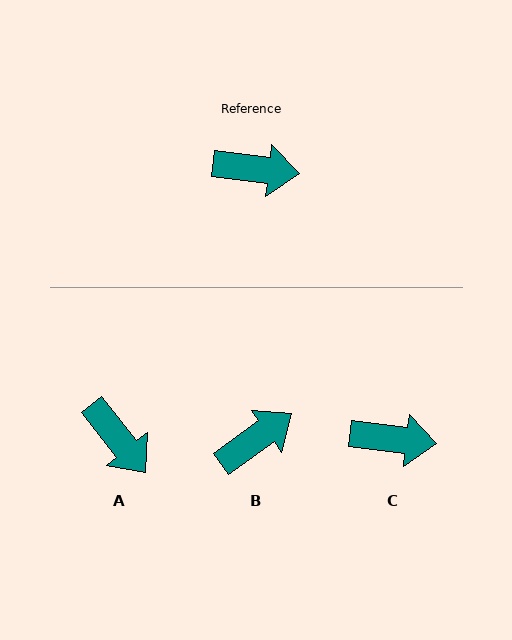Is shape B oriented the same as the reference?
No, it is off by about 43 degrees.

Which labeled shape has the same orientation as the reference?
C.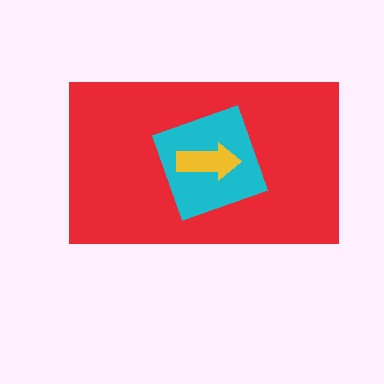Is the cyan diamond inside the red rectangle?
Yes.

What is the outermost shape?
The red rectangle.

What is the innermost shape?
The yellow arrow.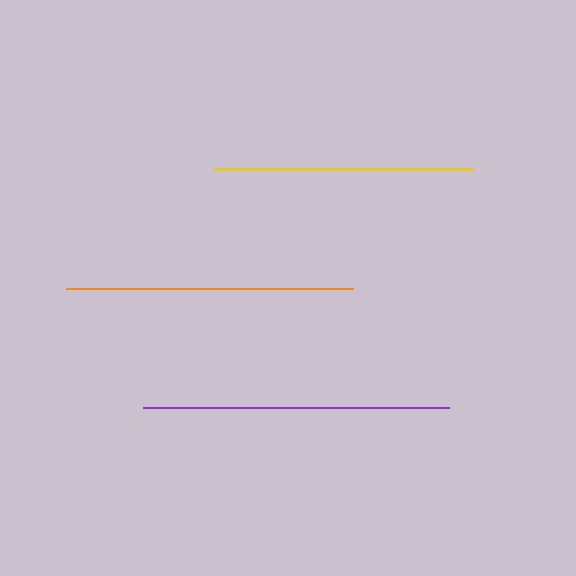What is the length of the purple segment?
The purple segment is approximately 306 pixels long.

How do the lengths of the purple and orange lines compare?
The purple and orange lines are approximately the same length.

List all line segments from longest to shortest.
From longest to shortest: purple, orange, yellow.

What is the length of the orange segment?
The orange segment is approximately 288 pixels long.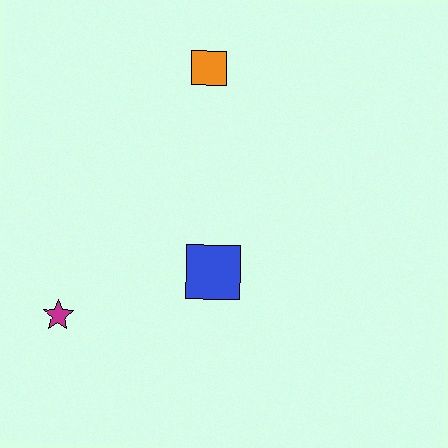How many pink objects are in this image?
There are no pink objects.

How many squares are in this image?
There are 2 squares.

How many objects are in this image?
There are 3 objects.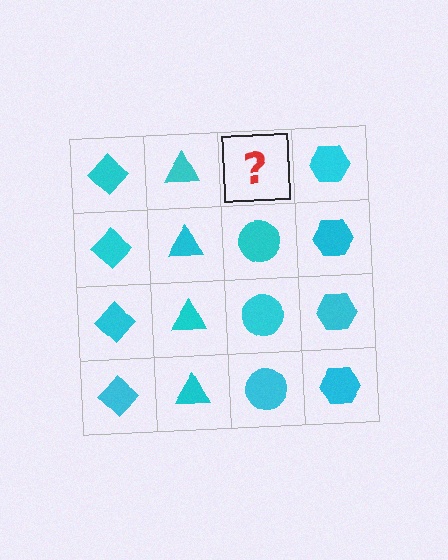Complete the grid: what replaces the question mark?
The question mark should be replaced with a cyan circle.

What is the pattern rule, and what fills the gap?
The rule is that each column has a consistent shape. The gap should be filled with a cyan circle.